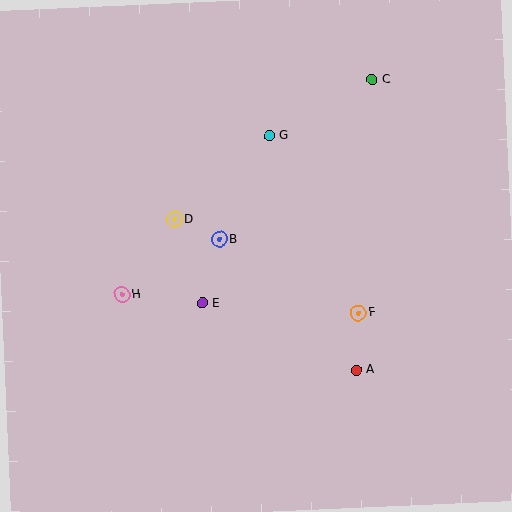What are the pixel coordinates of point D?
Point D is at (175, 219).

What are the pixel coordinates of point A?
Point A is at (356, 370).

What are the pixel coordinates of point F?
Point F is at (358, 313).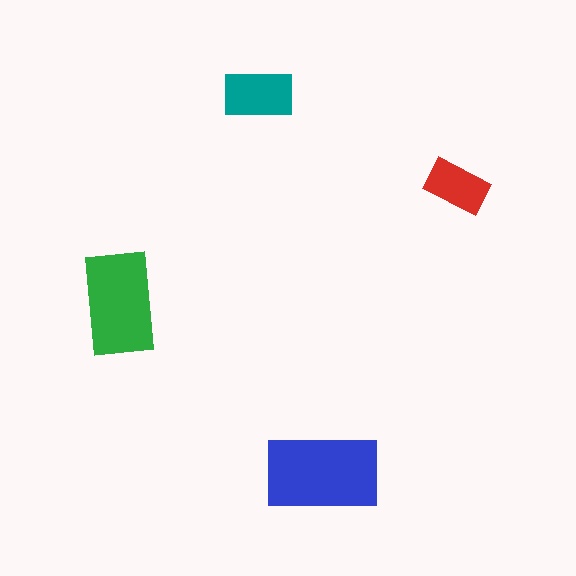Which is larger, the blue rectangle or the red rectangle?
The blue one.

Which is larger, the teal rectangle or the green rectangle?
The green one.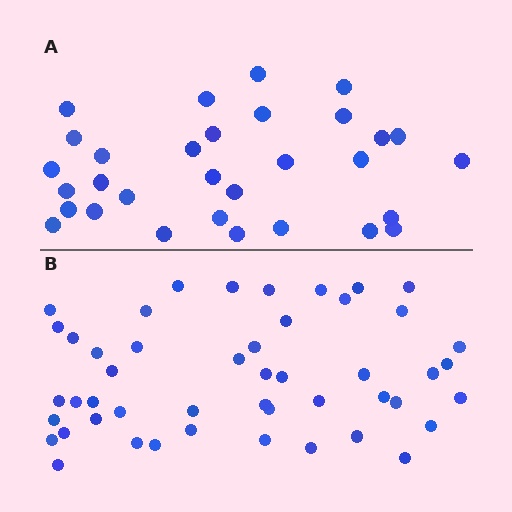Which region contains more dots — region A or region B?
Region B (the bottom region) has more dots.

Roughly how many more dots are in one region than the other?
Region B has approximately 15 more dots than region A.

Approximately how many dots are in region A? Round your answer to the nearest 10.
About 30 dots. (The exact count is 31, which rounds to 30.)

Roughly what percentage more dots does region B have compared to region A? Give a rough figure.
About 55% more.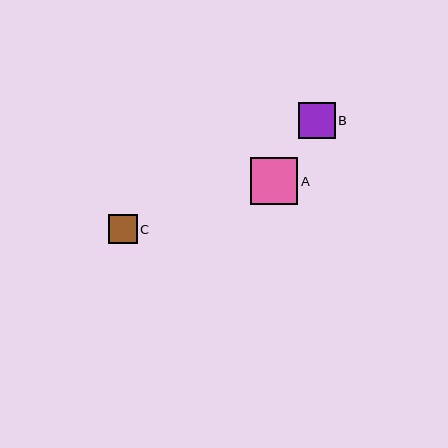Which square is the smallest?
Square C is the smallest with a size of approximately 29 pixels.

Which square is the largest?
Square A is the largest with a size of approximately 47 pixels.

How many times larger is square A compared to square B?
Square A is approximately 1.3 times the size of square B.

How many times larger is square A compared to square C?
Square A is approximately 1.7 times the size of square C.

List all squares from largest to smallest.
From largest to smallest: A, B, C.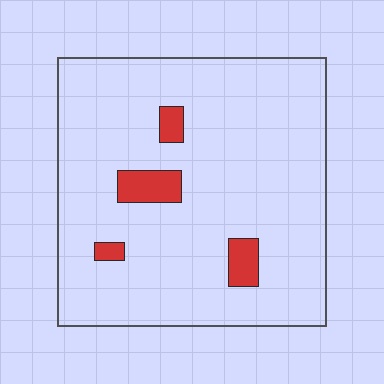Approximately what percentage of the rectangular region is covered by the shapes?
Approximately 5%.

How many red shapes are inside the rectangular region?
4.